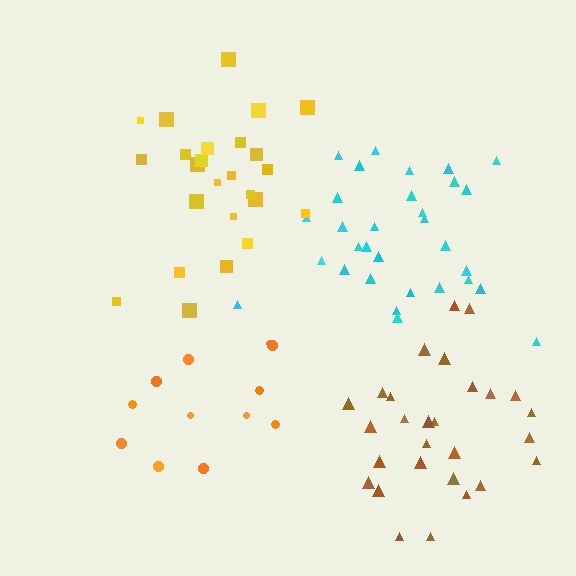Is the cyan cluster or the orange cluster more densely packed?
Cyan.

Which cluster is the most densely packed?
Cyan.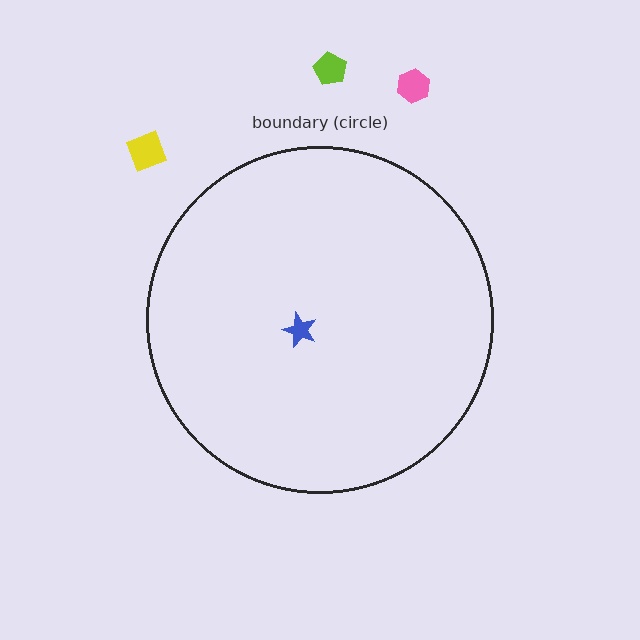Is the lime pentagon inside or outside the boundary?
Outside.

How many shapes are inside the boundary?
1 inside, 3 outside.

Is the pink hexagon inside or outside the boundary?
Outside.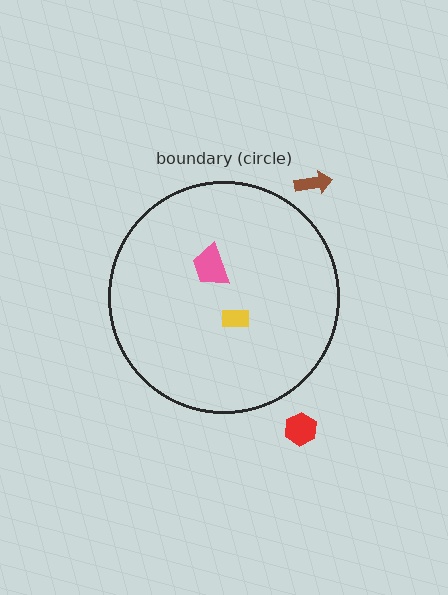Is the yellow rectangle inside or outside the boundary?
Inside.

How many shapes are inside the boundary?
2 inside, 2 outside.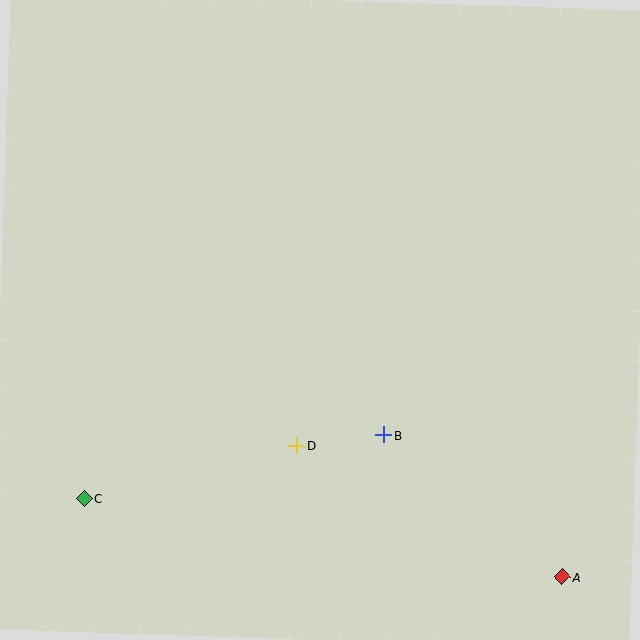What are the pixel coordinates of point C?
Point C is at (84, 498).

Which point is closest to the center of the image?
Point D at (296, 446) is closest to the center.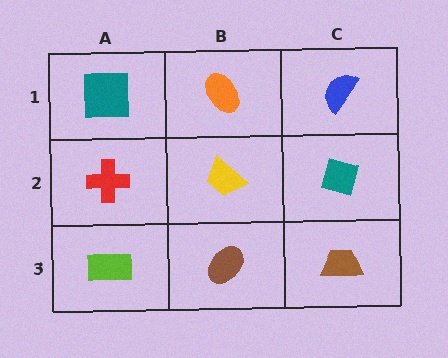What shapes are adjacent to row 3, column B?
A yellow trapezoid (row 2, column B), a lime rectangle (row 3, column A), a brown trapezoid (row 3, column C).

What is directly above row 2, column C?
A blue semicircle.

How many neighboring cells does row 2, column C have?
3.